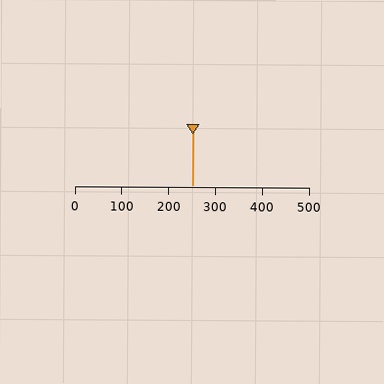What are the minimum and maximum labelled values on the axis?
The axis runs from 0 to 500.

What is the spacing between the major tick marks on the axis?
The major ticks are spaced 100 apart.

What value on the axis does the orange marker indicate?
The marker indicates approximately 250.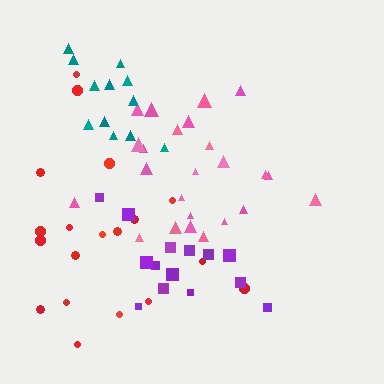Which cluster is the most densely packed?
Teal.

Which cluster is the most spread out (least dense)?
Purple.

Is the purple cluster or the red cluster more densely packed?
Red.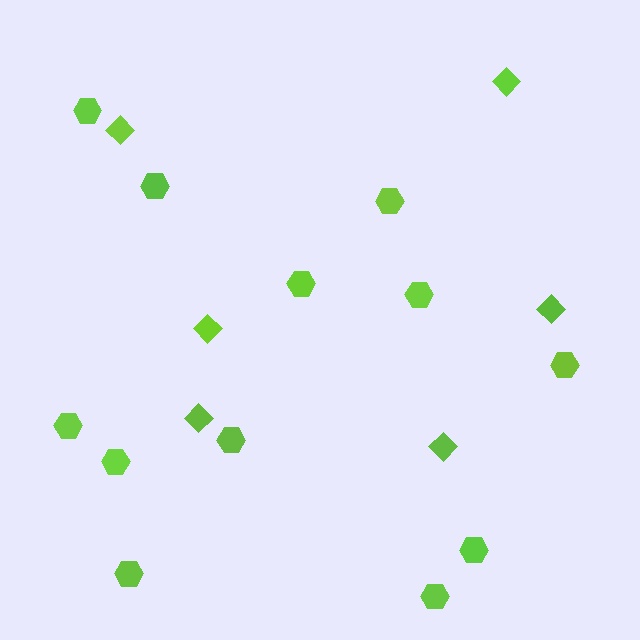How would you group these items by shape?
There are 2 groups: one group of diamonds (6) and one group of hexagons (12).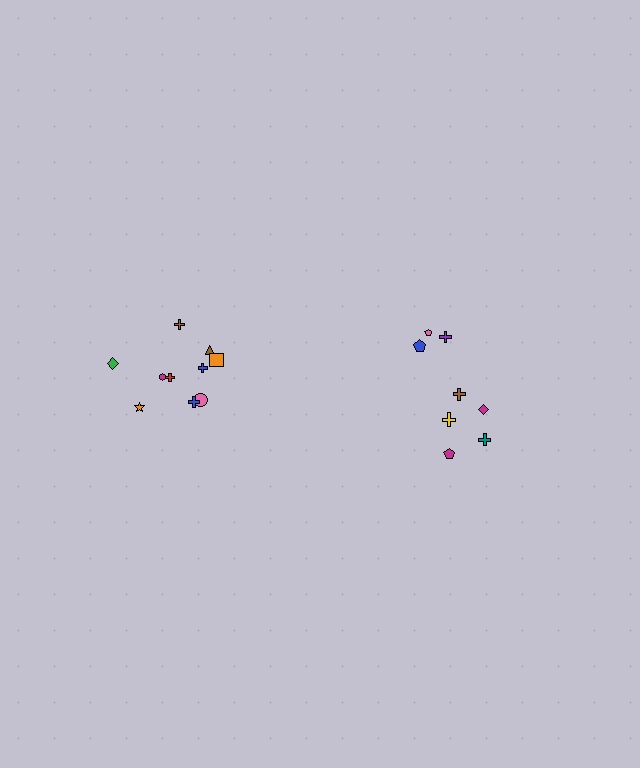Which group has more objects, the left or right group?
The left group.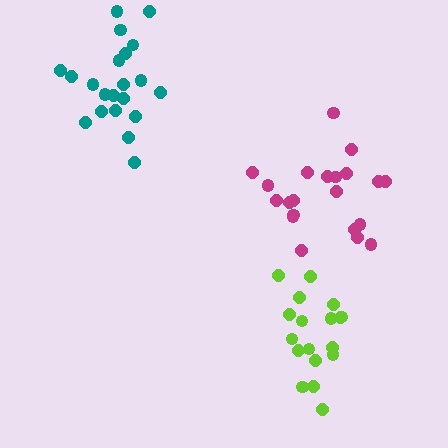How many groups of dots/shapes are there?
There are 3 groups.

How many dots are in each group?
Group 1: 21 dots, Group 2: 21 dots, Group 3: 18 dots (60 total).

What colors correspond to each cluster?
The clusters are colored: magenta, teal, lime.